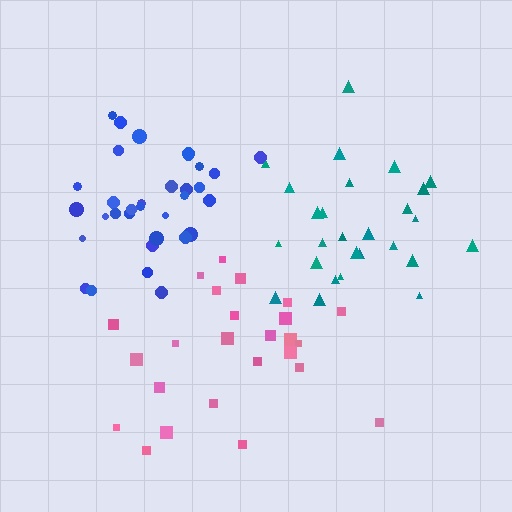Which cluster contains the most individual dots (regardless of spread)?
Blue (33).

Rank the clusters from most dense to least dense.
blue, pink, teal.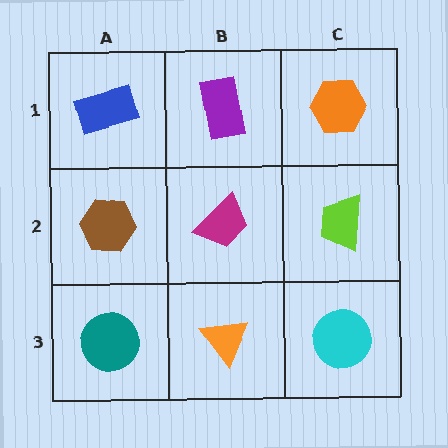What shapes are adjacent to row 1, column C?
A lime trapezoid (row 2, column C), a purple rectangle (row 1, column B).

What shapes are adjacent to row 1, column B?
A magenta trapezoid (row 2, column B), a blue rectangle (row 1, column A), an orange hexagon (row 1, column C).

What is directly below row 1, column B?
A magenta trapezoid.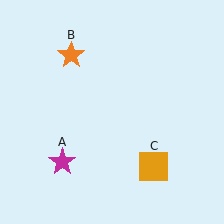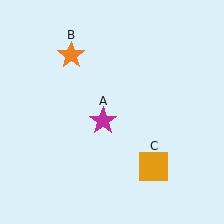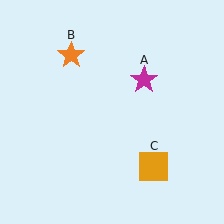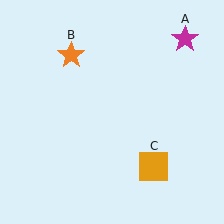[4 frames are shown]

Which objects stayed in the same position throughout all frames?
Orange star (object B) and orange square (object C) remained stationary.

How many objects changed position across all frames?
1 object changed position: magenta star (object A).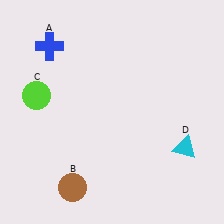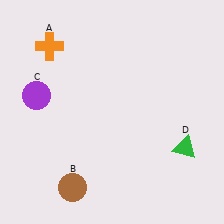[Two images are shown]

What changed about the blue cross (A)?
In Image 1, A is blue. In Image 2, it changed to orange.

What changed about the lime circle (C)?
In Image 1, C is lime. In Image 2, it changed to purple.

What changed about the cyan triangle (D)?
In Image 1, D is cyan. In Image 2, it changed to green.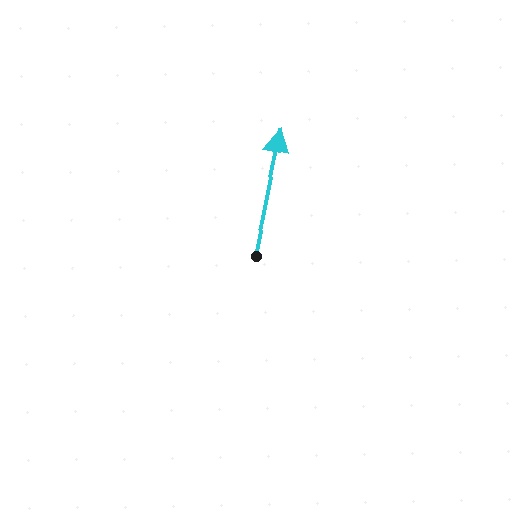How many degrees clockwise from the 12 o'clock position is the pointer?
Approximately 12 degrees.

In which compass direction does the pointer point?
North.